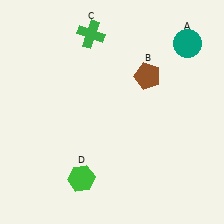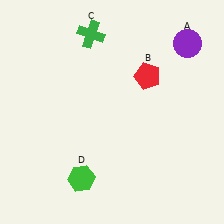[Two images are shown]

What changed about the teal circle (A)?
In Image 1, A is teal. In Image 2, it changed to purple.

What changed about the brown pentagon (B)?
In Image 1, B is brown. In Image 2, it changed to red.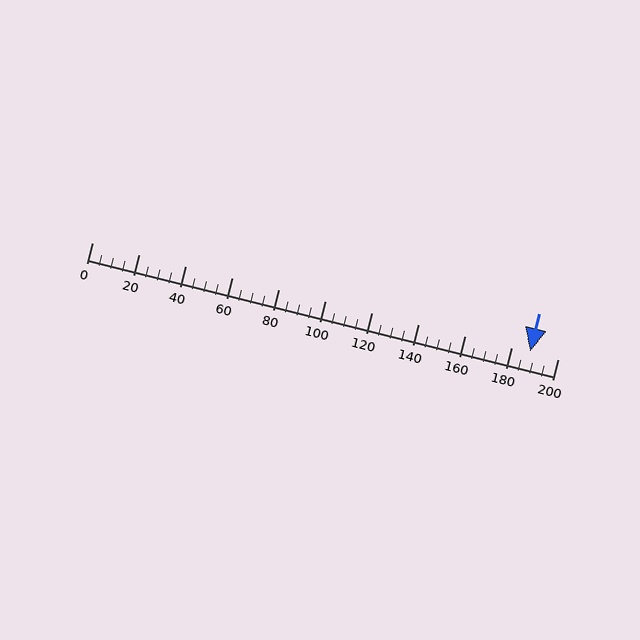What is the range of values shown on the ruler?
The ruler shows values from 0 to 200.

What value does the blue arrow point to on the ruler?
The blue arrow points to approximately 188.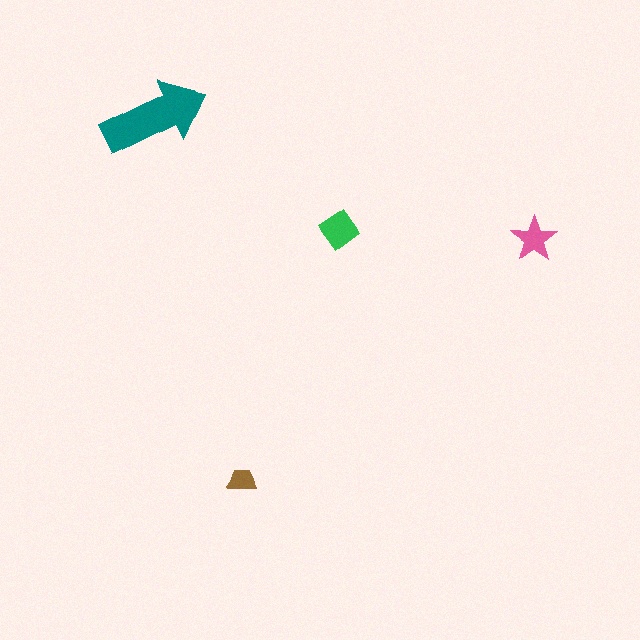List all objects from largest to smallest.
The teal arrow, the green diamond, the pink star, the brown trapezoid.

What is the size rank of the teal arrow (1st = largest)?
1st.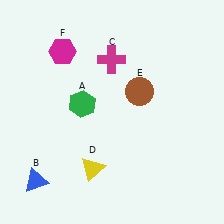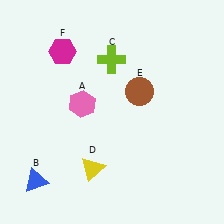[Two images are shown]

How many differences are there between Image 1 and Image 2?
There are 2 differences between the two images.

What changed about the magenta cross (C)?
In Image 1, C is magenta. In Image 2, it changed to lime.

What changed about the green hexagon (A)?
In Image 1, A is green. In Image 2, it changed to pink.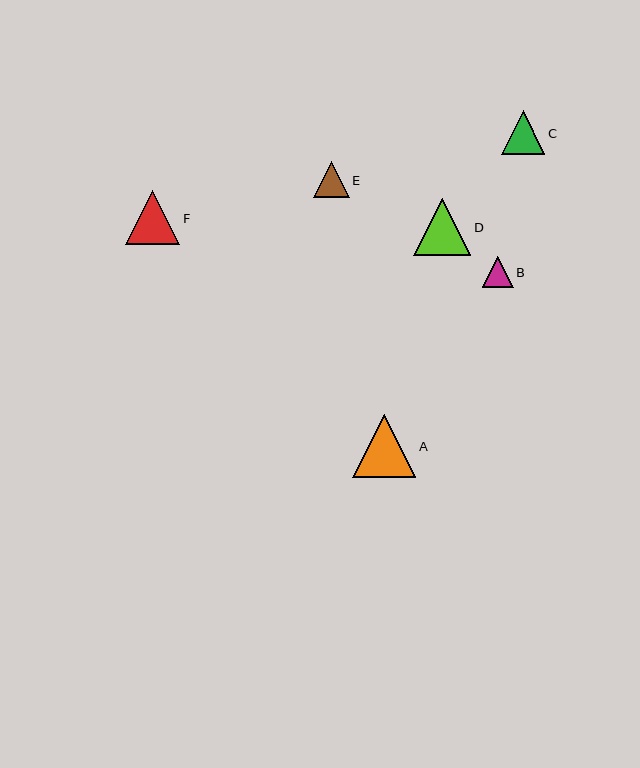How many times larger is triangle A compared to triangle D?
Triangle A is approximately 1.1 times the size of triangle D.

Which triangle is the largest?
Triangle A is the largest with a size of approximately 64 pixels.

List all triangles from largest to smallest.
From largest to smallest: A, D, F, C, E, B.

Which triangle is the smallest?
Triangle B is the smallest with a size of approximately 31 pixels.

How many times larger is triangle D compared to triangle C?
Triangle D is approximately 1.3 times the size of triangle C.